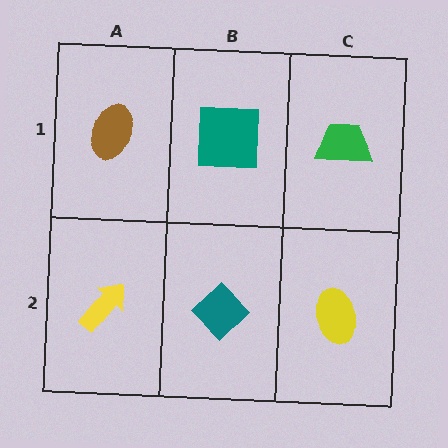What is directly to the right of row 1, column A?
A teal square.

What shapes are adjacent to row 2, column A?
A brown ellipse (row 1, column A), a teal diamond (row 2, column B).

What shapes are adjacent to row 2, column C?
A green trapezoid (row 1, column C), a teal diamond (row 2, column B).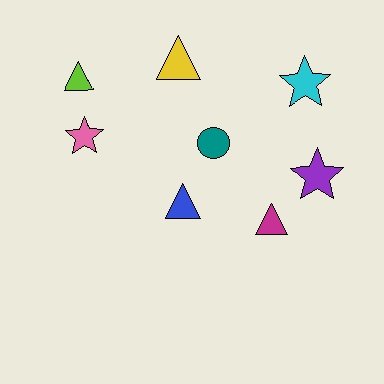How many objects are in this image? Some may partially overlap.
There are 8 objects.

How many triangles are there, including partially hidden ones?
There are 4 triangles.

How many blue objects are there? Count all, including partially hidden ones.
There is 1 blue object.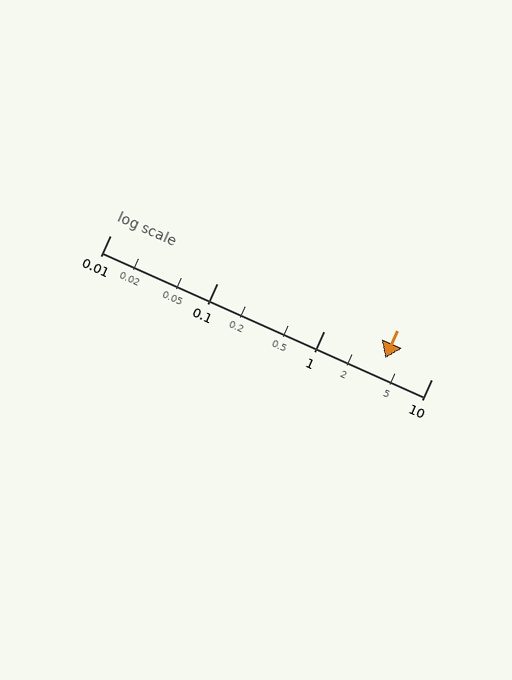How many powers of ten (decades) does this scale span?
The scale spans 3 decades, from 0.01 to 10.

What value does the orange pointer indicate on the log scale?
The pointer indicates approximately 3.7.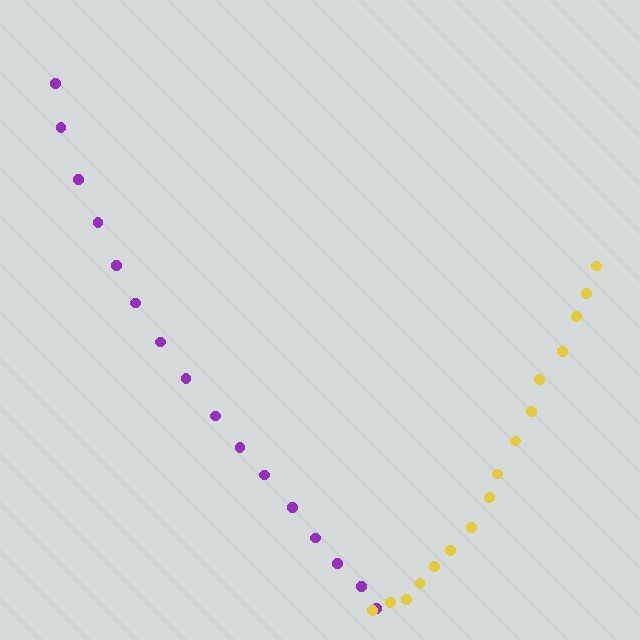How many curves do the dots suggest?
There are 2 distinct paths.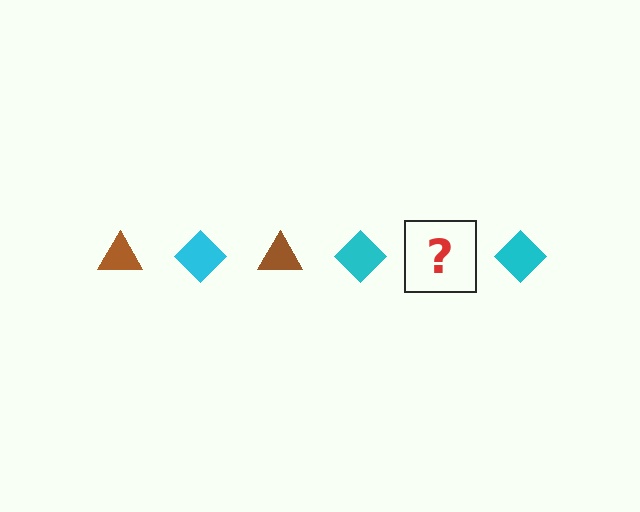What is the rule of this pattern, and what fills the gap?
The rule is that the pattern alternates between brown triangle and cyan diamond. The gap should be filled with a brown triangle.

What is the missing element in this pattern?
The missing element is a brown triangle.